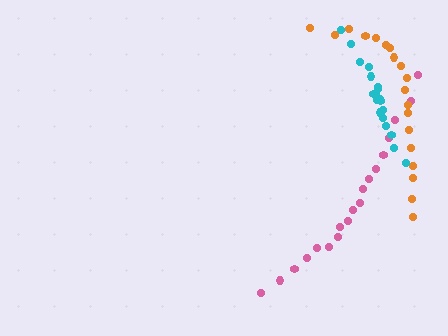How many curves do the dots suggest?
There are 3 distinct paths.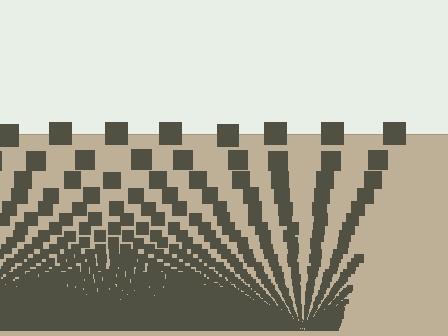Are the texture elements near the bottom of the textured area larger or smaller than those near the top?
Smaller. The gradient is inverted — elements near the bottom are smaller and denser.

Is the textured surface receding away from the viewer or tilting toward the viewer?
The surface appears to tilt toward the viewer. Texture elements get larger and sparser toward the top.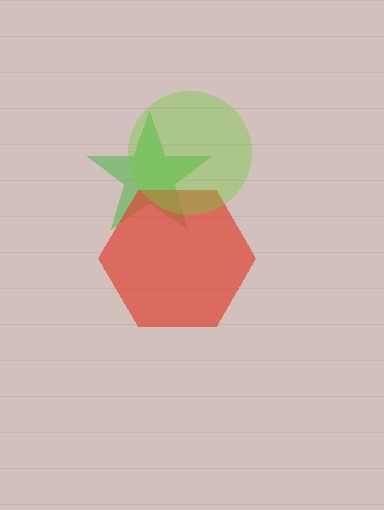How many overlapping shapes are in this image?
There are 3 overlapping shapes in the image.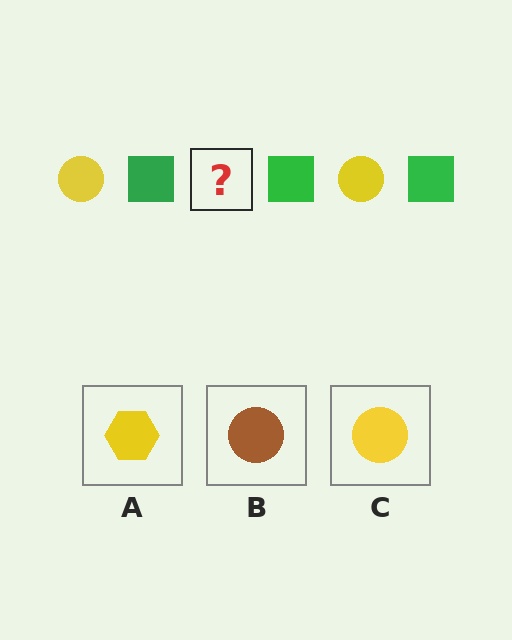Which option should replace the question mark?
Option C.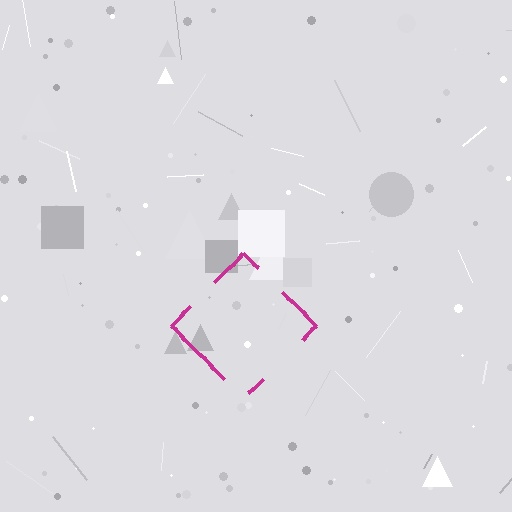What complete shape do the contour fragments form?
The contour fragments form a diamond.